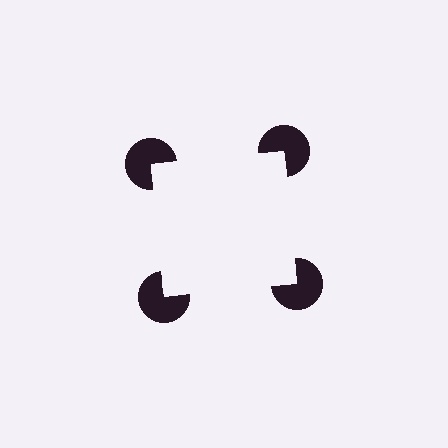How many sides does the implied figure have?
4 sides.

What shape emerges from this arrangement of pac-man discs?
An illusory square — its edges are inferred from the aligned wedge cuts in the pac-man discs, not physically drawn.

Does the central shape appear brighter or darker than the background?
It typically appears slightly brighter than the background, even though no actual brightness change is drawn.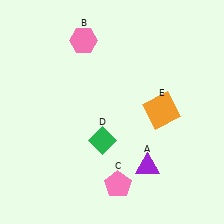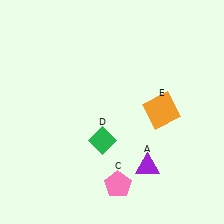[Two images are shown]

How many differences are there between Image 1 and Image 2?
There is 1 difference between the two images.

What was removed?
The pink hexagon (B) was removed in Image 2.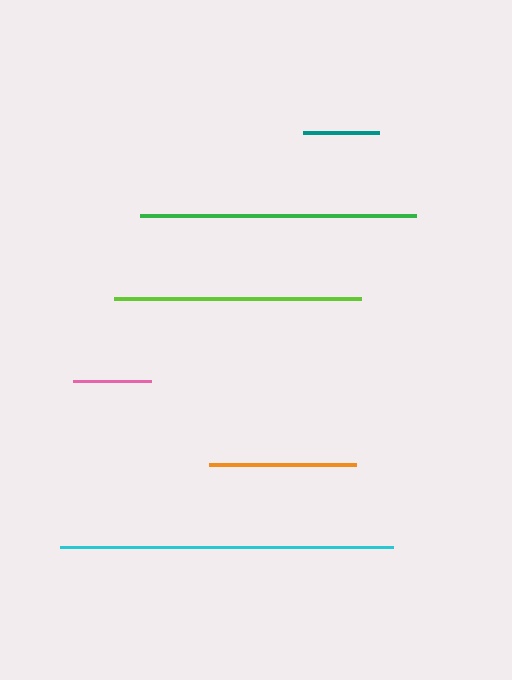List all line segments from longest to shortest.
From longest to shortest: cyan, green, lime, orange, pink, teal.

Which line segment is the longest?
The cyan line is the longest at approximately 333 pixels.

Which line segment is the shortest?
The teal line is the shortest at approximately 76 pixels.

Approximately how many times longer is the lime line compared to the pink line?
The lime line is approximately 3.2 times the length of the pink line.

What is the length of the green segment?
The green segment is approximately 276 pixels long.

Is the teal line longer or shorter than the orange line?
The orange line is longer than the teal line.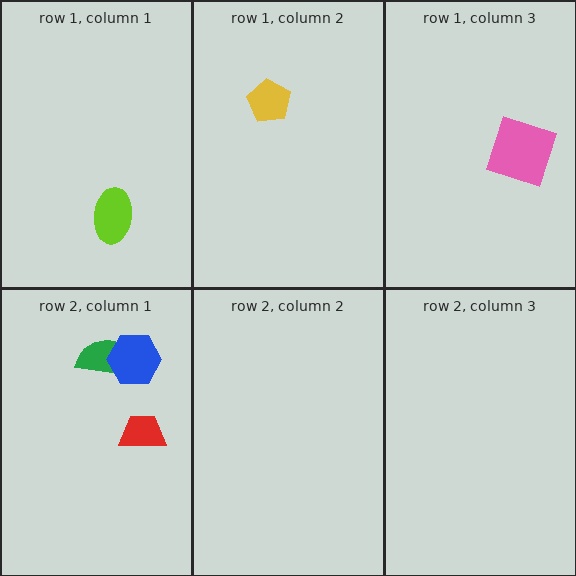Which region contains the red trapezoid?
The row 2, column 1 region.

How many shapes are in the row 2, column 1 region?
3.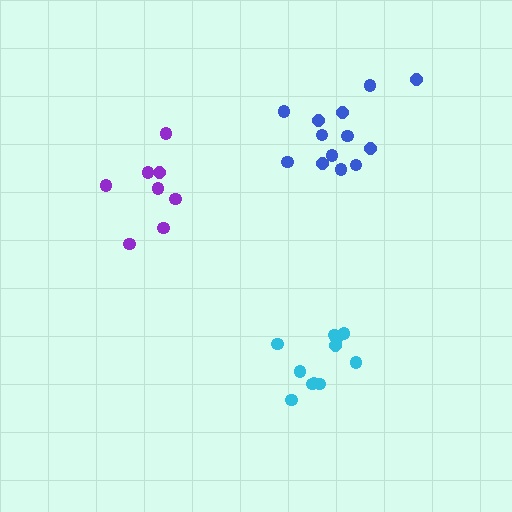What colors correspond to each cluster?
The clusters are colored: purple, cyan, blue.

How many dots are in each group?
Group 1: 8 dots, Group 2: 11 dots, Group 3: 13 dots (32 total).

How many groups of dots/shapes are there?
There are 3 groups.